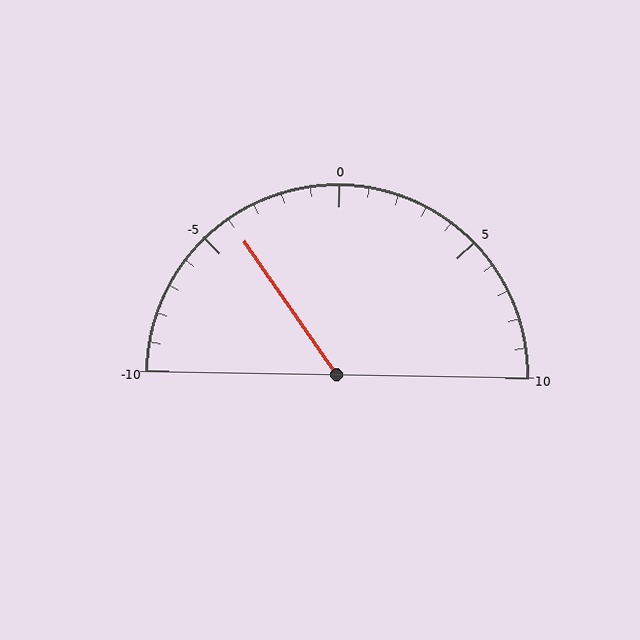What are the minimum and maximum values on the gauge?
The gauge ranges from -10 to 10.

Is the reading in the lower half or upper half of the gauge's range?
The reading is in the lower half of the range (-10 to 10).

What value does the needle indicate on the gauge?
The needle indicates approximately -4.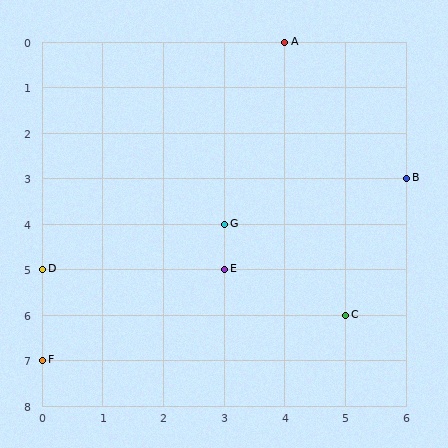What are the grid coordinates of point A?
Point A is at grid coordinates (4, 0).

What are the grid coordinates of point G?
Point G is at grid coordinates (3, 4).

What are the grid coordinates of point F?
Point F is at grid coordinates (0, 7).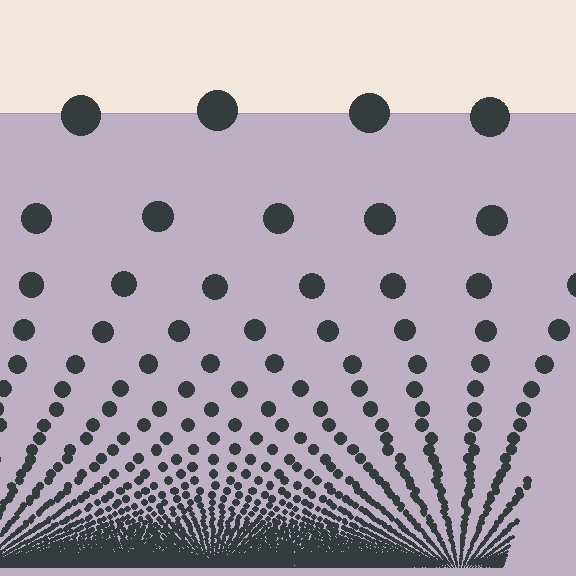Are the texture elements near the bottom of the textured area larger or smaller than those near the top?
Smaller. The gradient is inverted — elements near the bottom are smaller and denser.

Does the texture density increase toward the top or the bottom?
Density increases toward the bottom.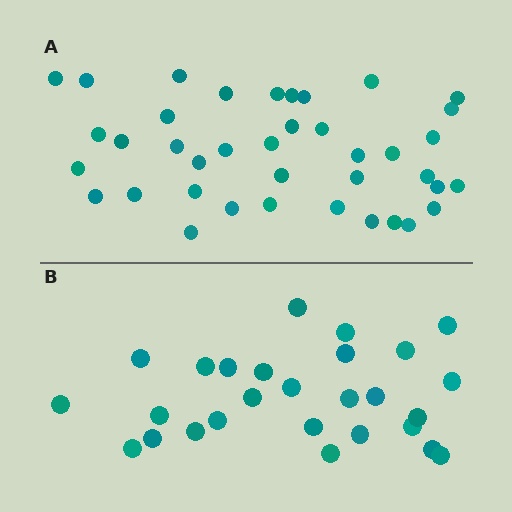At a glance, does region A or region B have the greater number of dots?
Region A (the top region) has more dots.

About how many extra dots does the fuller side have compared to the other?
Region A has roughly 12 or so more dots than region B.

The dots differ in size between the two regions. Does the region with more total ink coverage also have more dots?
No. Region B has more total ink coverage because its dots are larger, but region A actually contains more individual dots. Total area can be misleading — the number of items is what matters here.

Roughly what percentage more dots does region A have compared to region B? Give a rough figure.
About 45% more.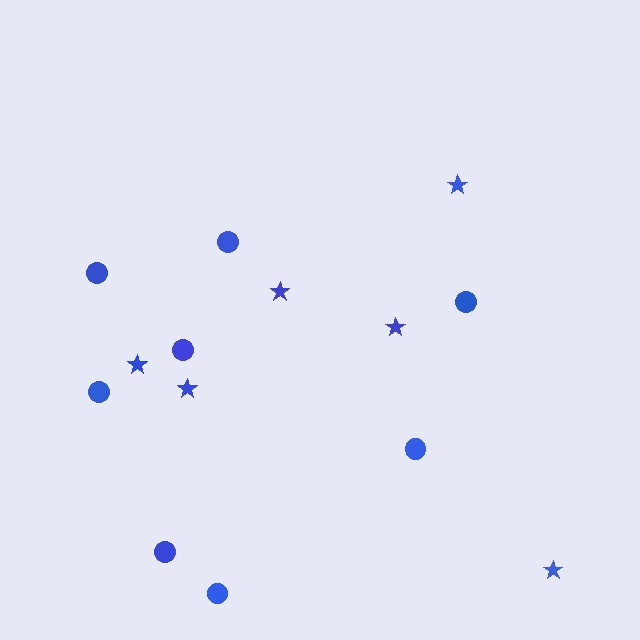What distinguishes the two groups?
There are 2 groups: one group of circles (8) and one group of stars (6).